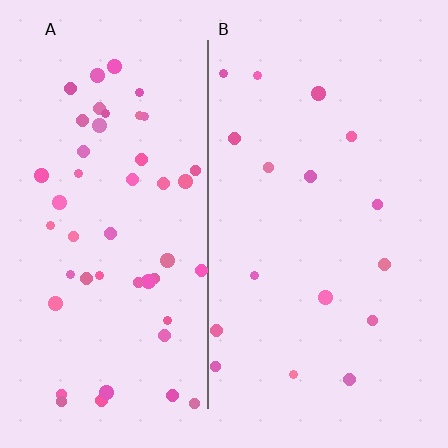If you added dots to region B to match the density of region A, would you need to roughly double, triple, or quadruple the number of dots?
Approximately triple.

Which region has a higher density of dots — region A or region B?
A (the left).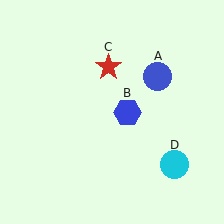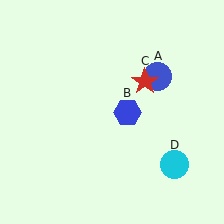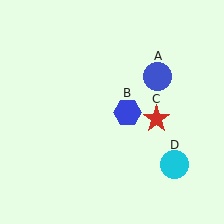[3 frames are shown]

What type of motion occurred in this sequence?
The red star (object C) rotated clockwise around the center of the scene.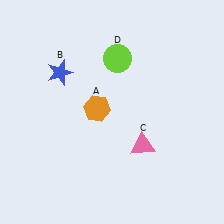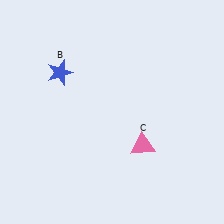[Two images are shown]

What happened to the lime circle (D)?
The lime circle (D) was removed in Image 2. It was in the top-right area of Image 1.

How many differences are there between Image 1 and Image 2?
There are 2 differences between the two images.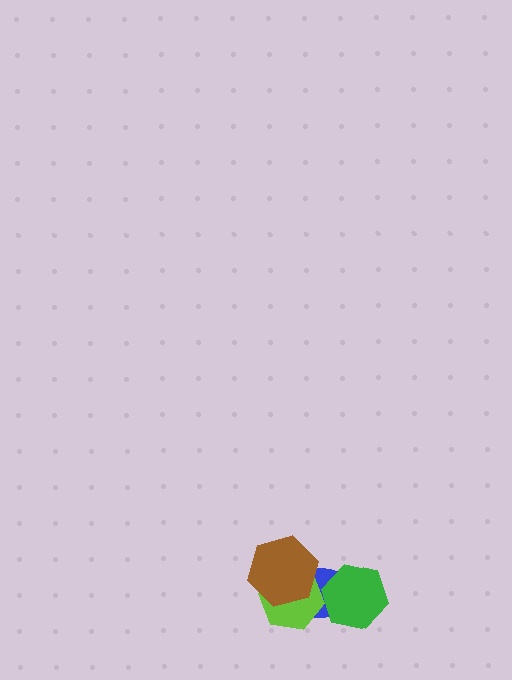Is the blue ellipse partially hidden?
Yes, it is partially covered by another shape.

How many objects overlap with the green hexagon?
1 object overlaps with the green hexagon.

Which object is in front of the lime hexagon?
The brown hexagon is in front of the lime hexagon.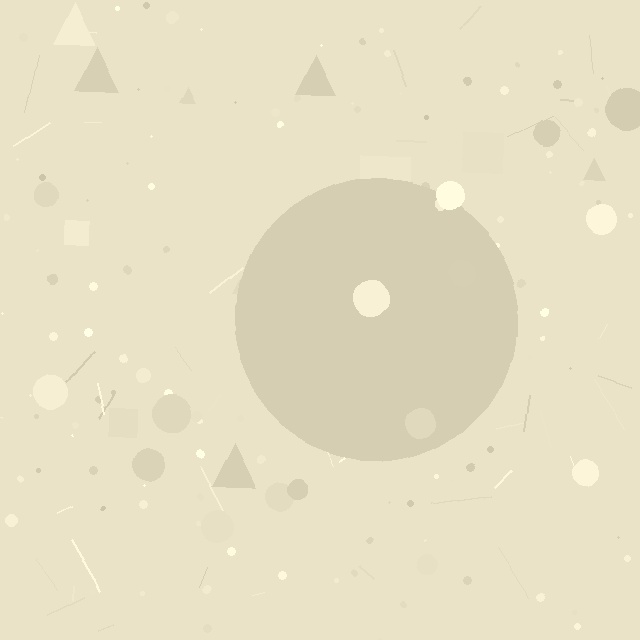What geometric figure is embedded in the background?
A circle is embedded in the background.